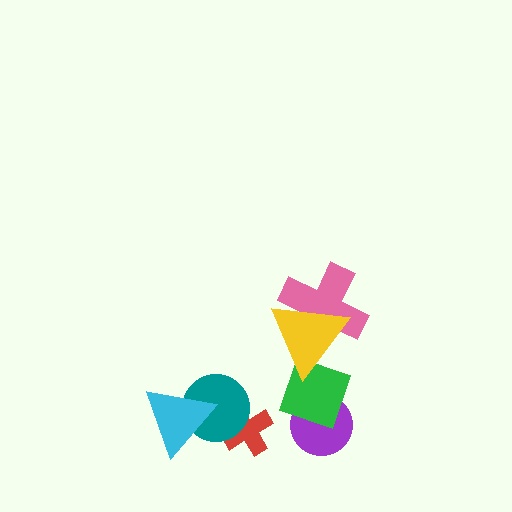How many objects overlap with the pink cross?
1 object overlaps with the pink cross.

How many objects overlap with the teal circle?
2 objects overlap with the teal circle.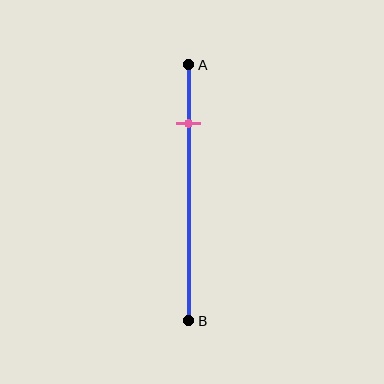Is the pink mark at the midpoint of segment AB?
No, the mark is at about 25% from A, not at the 50% midpoint.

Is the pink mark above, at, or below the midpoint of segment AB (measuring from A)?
The pink mark is above the midpoint of segment AB.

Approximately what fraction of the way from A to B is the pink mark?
The pink mark is approximately 25% of the way from A to B.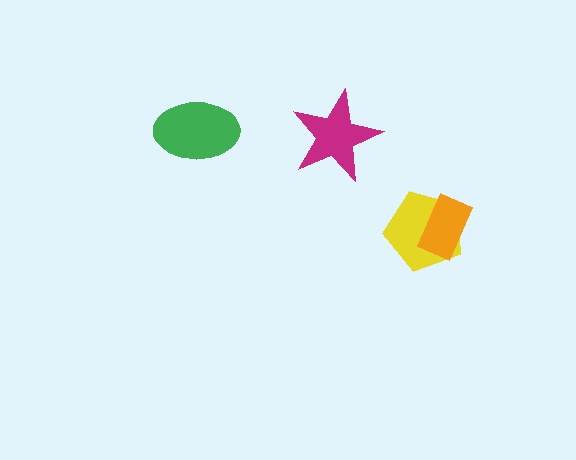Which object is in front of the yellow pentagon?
The orange rectangle is in front of the yellow pentagon.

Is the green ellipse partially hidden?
No, no other shape covers it.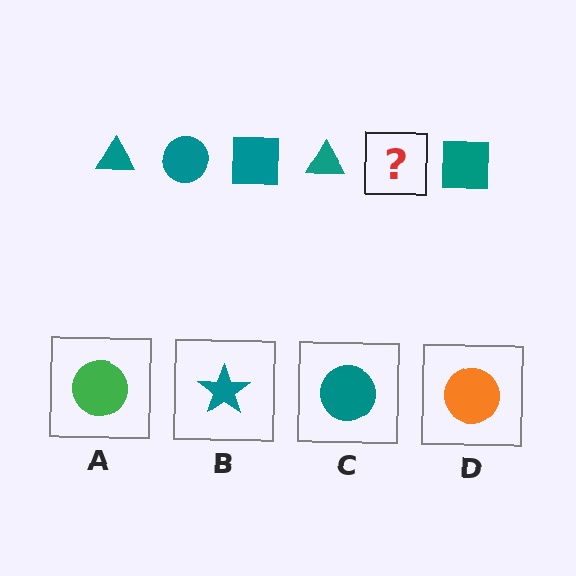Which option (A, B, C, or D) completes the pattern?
C.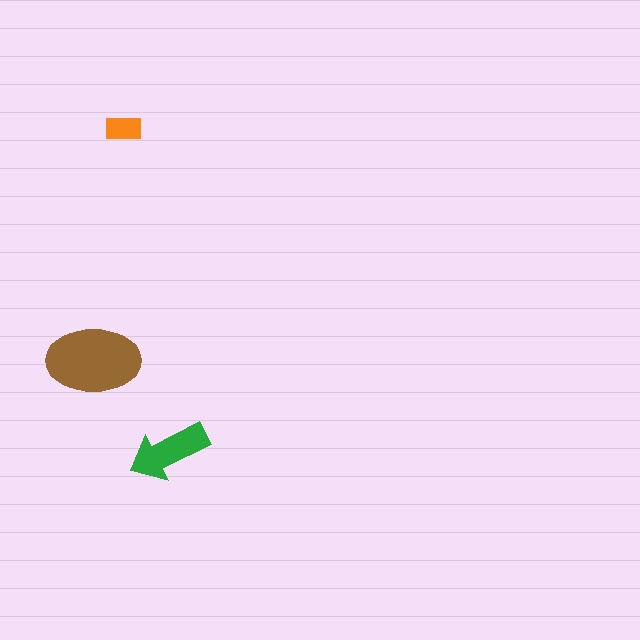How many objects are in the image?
There are 3 objects in the image.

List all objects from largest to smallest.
The brown ellipse, the green arrow, the orange rectangle.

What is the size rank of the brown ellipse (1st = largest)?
1st.